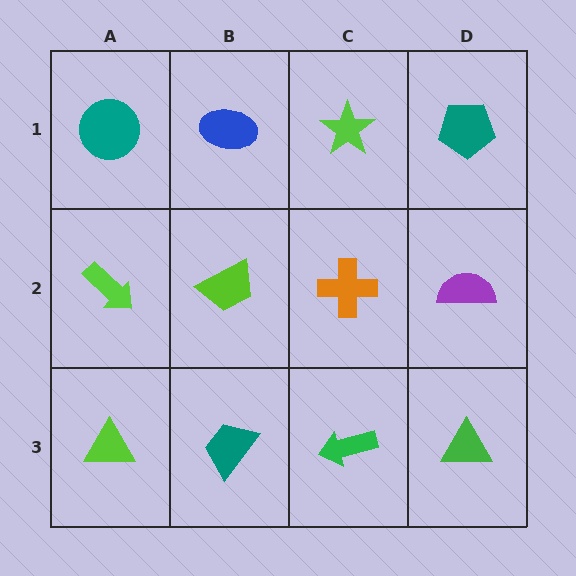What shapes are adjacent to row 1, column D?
A purple semicircle (row 2, column D), a lime star (row 1, column C).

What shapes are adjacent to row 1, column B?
A lime trapezoid (row 2, column B), a teal circle (row 1, column A), a lime star (row 1, column C).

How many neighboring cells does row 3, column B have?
3.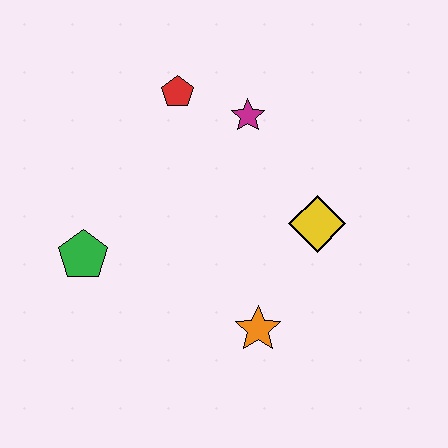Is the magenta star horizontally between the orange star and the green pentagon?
Yes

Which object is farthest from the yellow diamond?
The green pentagon is farthest from the yellow diamond.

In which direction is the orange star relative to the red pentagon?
The orange star is below the red pentagon.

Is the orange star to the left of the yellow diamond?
Yes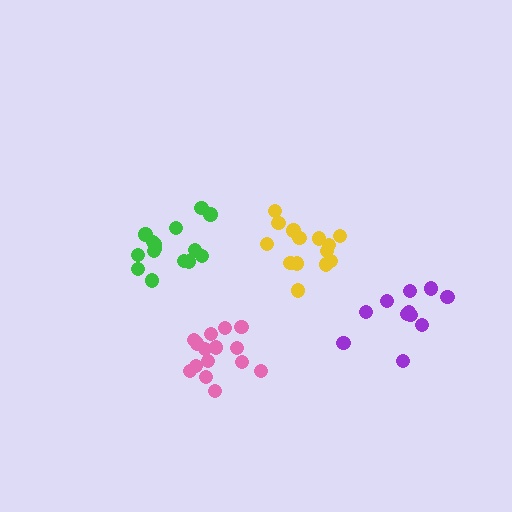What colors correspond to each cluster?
The clusters are colored: green, purple, pink, yellow.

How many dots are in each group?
Group 1: 15 dots, Group 2: 11 dots, Group 3: 15 dots, Group 4: 14 dots (55 total).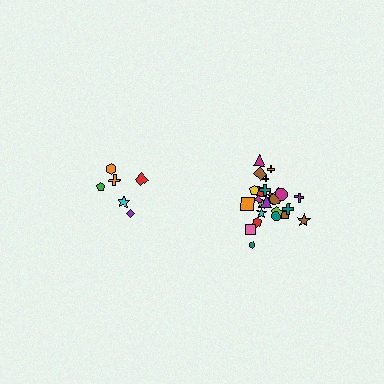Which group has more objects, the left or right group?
The right group.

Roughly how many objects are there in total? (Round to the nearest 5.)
Roughly 30 objects in total.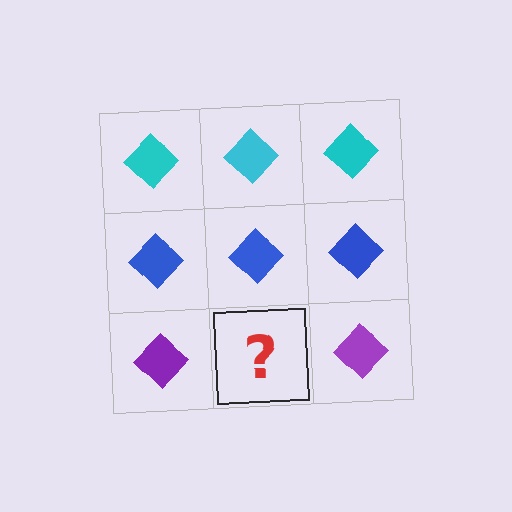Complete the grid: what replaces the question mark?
The question mark should be replaced with a purple diamond.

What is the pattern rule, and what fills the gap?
The rule is that each row has a consistent color. The gap should be filled with a purple diamond.